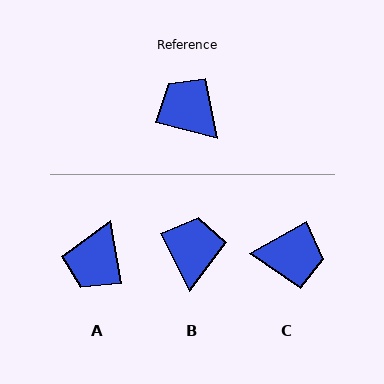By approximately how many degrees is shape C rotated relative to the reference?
Approximately 137 degrees clockwise.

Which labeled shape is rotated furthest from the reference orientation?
C, about 137 degrees away.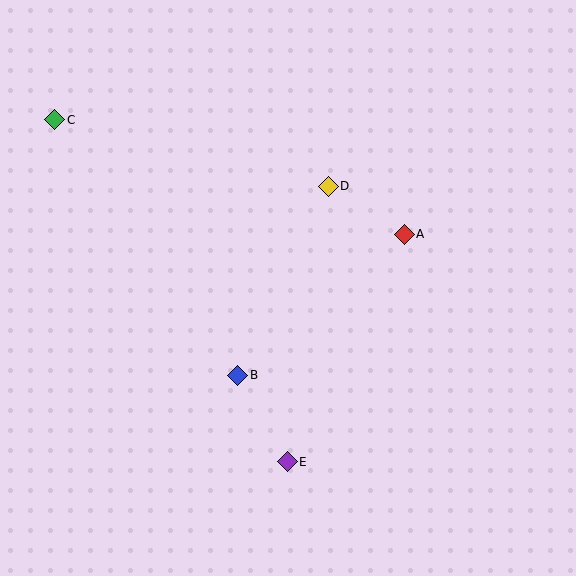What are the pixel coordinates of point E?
Point E is at (287, 462).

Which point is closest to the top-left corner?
Point C is closest to the top-left corner.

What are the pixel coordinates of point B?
Point B is at (238, 375).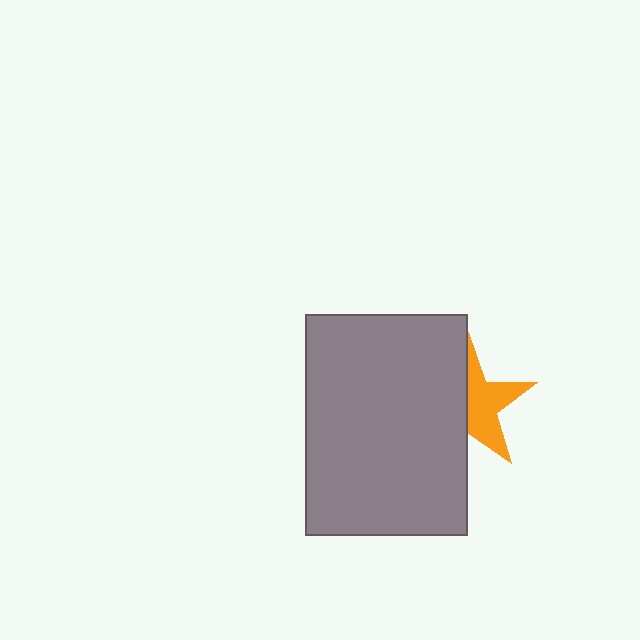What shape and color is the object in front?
The object in front is a gray rectangle.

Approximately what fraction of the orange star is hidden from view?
Roughly 48% of the orange star is hidden behind the gray rectangle.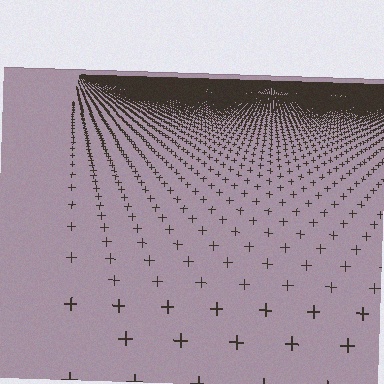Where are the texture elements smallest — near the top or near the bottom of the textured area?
Near the top.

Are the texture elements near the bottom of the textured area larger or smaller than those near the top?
Larger. Near the bottom, elements are closer to the viewer and appear at a bigger on-screen size.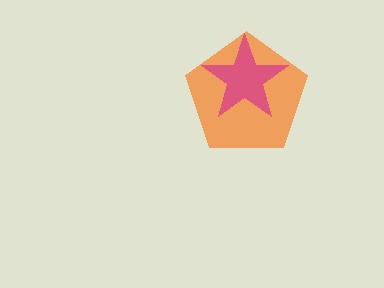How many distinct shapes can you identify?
There are 2 distinct shapes: an orange pentagon, a magenta star.